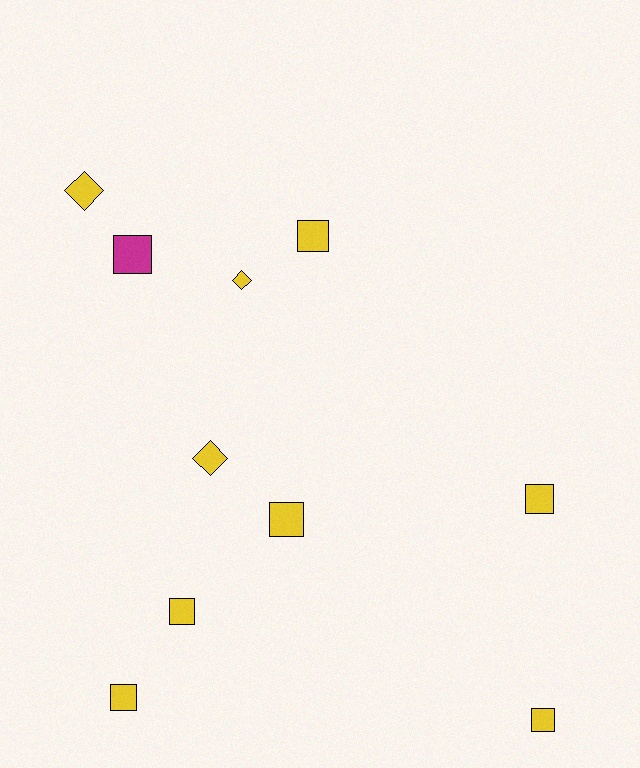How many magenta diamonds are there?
There are no magenta diamonds.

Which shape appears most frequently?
Square, with 7 objects.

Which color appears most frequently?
Yellow, with 9 objects.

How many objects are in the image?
There are 10 objects.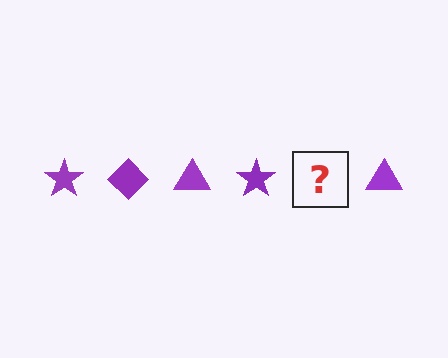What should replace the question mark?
The question mark should be replaced with a purple diamond.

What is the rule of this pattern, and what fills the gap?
The rule is that the pattern cycles through star, diamond, triangle shapes in purple. The gap should be filled with a purple diamond.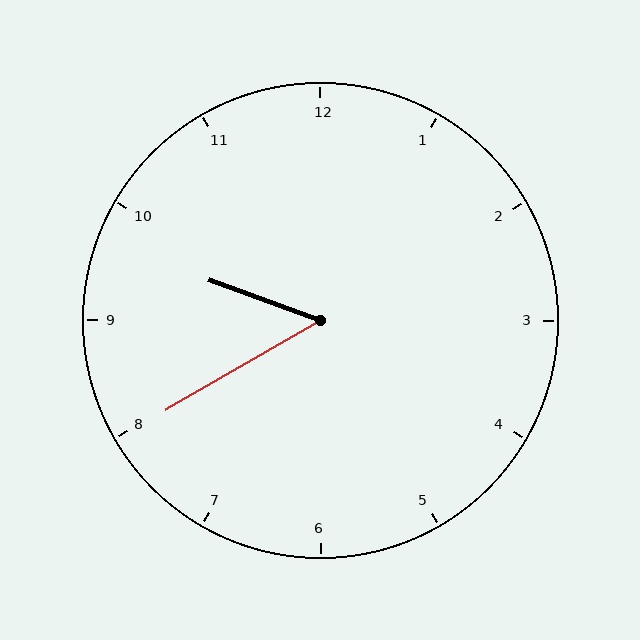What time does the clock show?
9:40.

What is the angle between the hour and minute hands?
Approximately 50 degrees.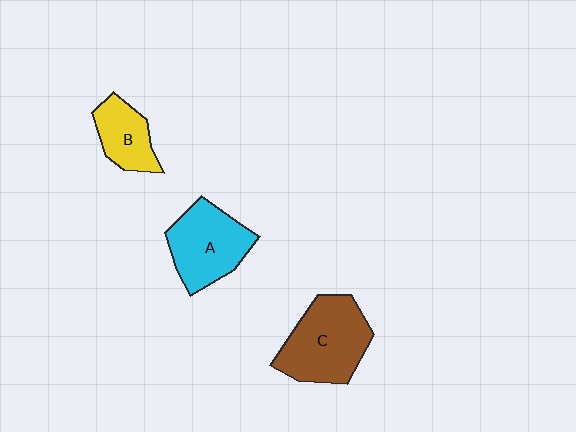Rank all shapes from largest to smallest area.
From largest to smallest: C (brown), A (cyan), B (yellow).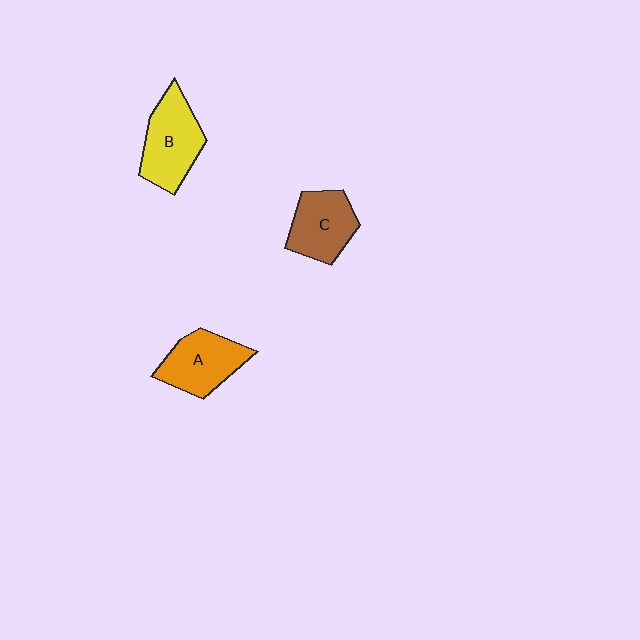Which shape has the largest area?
Shape B (yellow).